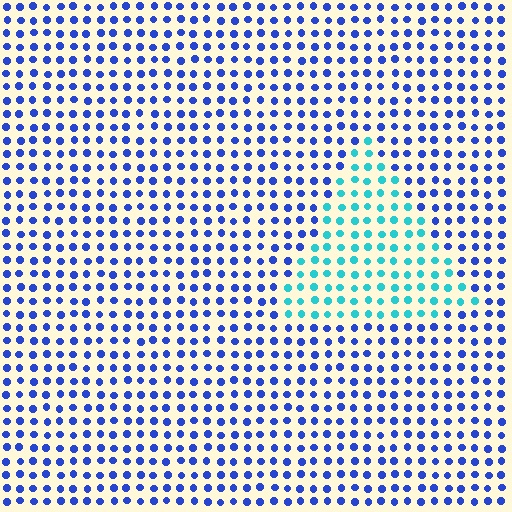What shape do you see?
I see a triangle.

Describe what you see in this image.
The image is filled with small blue elements in a uniform arrangement. A triangle-shaped region is visible where the elements are tinted to a slightly different hue, forming a subtle color boundary.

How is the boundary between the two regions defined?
The boundary is defined purely by a slight shift in hue (about 48 degrees). Spacing, size, and orientation are identical on both sides.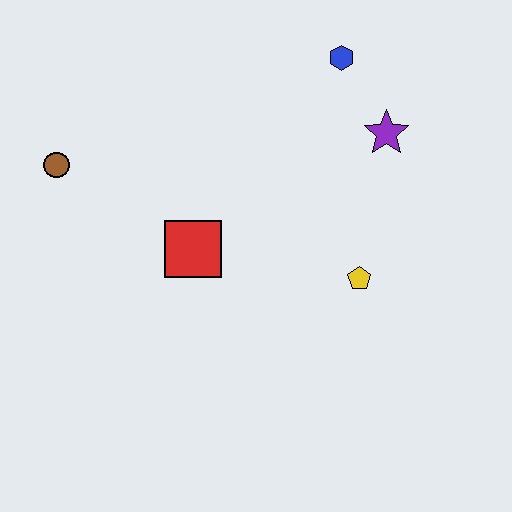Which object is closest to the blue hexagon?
The purple star is closest to the blue hexagon.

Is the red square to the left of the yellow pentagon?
Yes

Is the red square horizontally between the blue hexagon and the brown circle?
Yes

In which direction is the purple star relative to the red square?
The purple star is to the right of the red square.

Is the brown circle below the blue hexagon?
Yes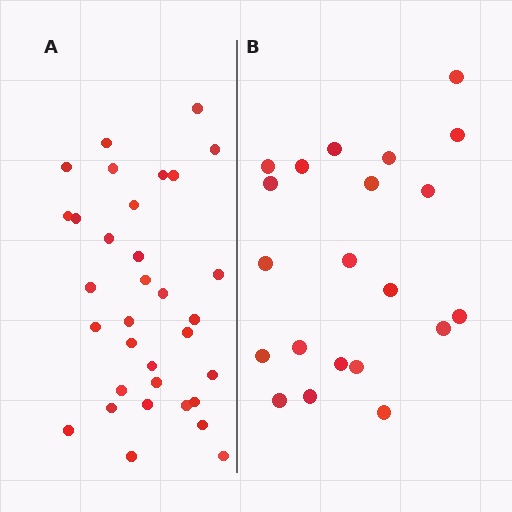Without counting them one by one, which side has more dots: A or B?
Region A (the left region) has more dots.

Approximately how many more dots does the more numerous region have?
Region A has roughly 12 or so more dots than region B.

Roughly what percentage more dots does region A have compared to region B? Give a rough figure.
About 55% more.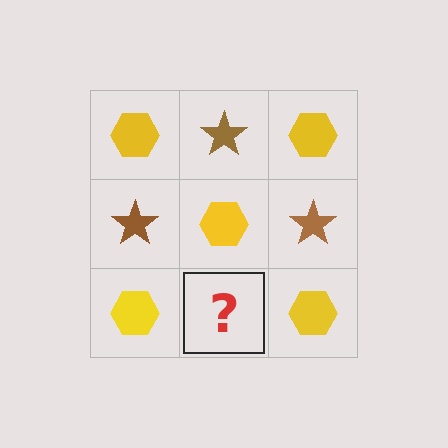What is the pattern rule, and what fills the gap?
The rule is that it alternates yellow hexagon and brown star in a checkerboard pattern. The gap should be filled with a brown star.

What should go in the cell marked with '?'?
The missing cell should contain a brown star.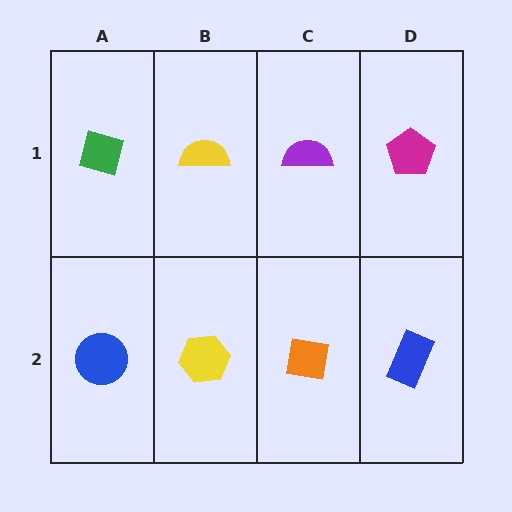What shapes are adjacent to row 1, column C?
An orange square (row 2, column C), a yellow semicircle (row 1, column B), a magenta pentagon (row 1, column D).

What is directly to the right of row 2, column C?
A blue rectangle.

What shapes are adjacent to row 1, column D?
A blue rectangle (row 2, column D), a purple semicircle (row 1, column C).